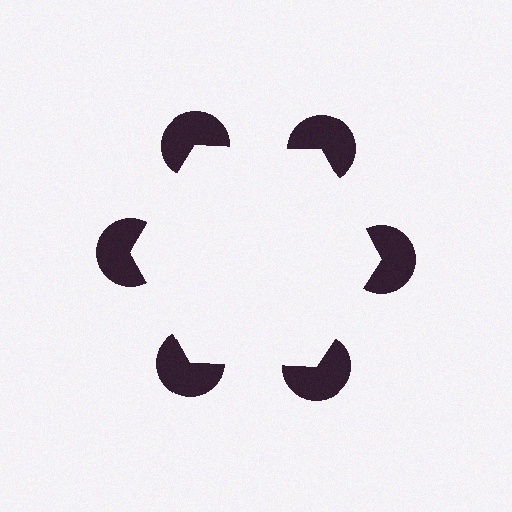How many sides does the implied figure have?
6 sides.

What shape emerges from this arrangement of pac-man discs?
An illusory hexagon — its edges are inferred from the aligned wedge cuts in the pac-man discs, not physically drawn.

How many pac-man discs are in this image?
There are 6 — one at each vertex of the illusory hexagon.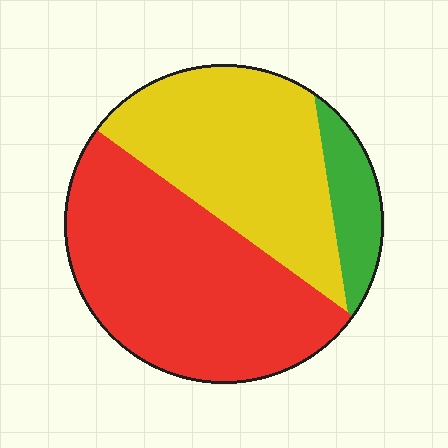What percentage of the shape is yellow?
Yellow takes up about two fifths (2/5) of the shape.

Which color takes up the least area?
Green, at roughly 10%.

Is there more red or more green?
Red.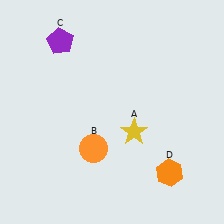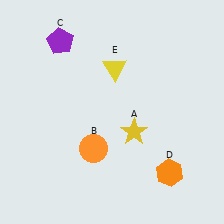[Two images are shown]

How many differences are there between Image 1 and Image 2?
There is 1 difference between the two images.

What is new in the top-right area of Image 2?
A yellow triangle (E) was added in the top-right area of Image 2.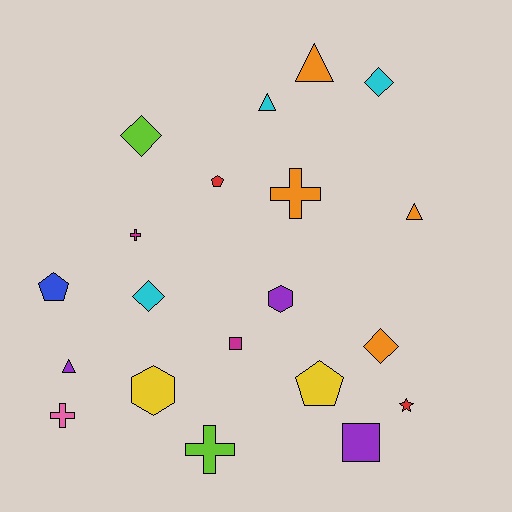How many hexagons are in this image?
There are 2 hexagons.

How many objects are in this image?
There are 20 objects.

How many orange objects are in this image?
There are 4 orange objects.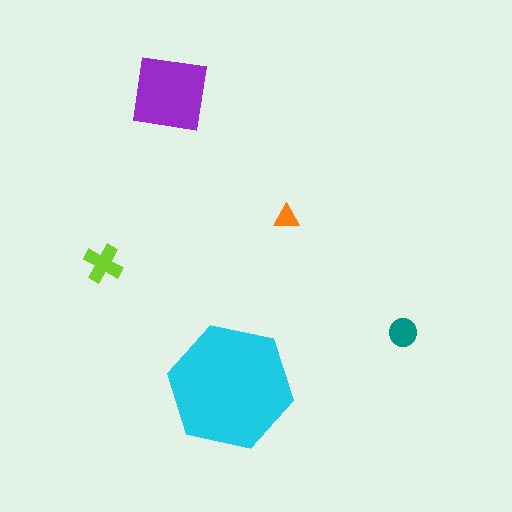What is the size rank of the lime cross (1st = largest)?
3rd.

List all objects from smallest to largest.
The orange triangle, the teal circle, the lime cross, the purple square, the cyan hexagon.